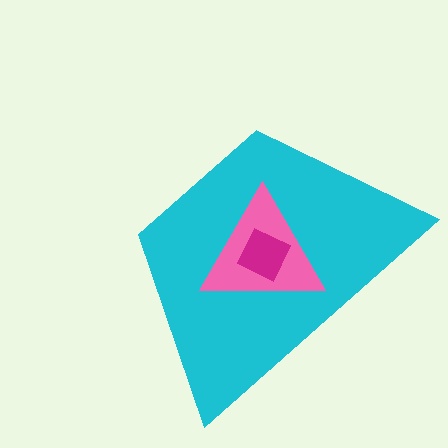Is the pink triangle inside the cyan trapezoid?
Yes.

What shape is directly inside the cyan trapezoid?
The pink triangle.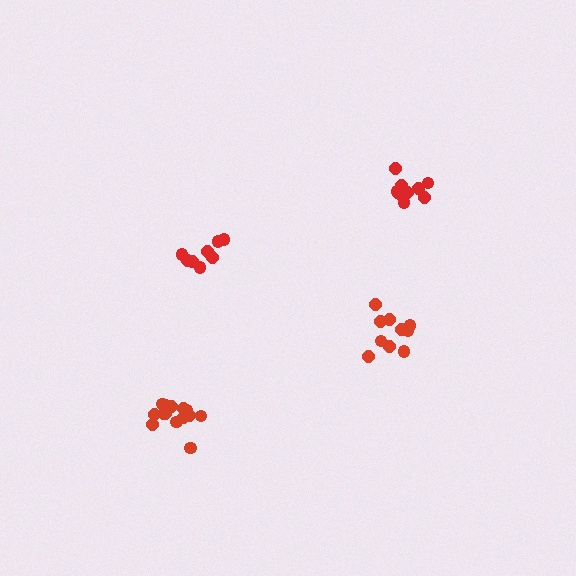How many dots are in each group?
Group 1: 8 dots, Group 2: 14 dots, Group 3: 11 dots, Group 4: 9 dots (42 total).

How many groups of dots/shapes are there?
There are 4 groups.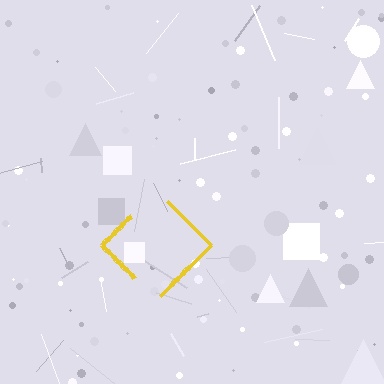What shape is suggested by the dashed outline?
The dashed outline suggests a diamond.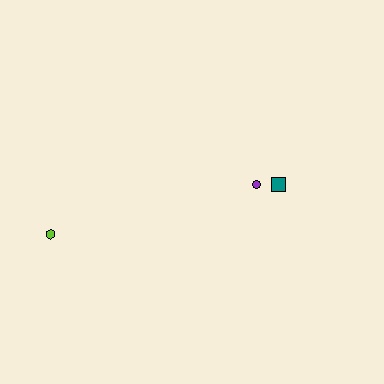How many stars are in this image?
There are no stars.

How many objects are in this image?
There are 3 objects.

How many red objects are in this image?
There are no red objects.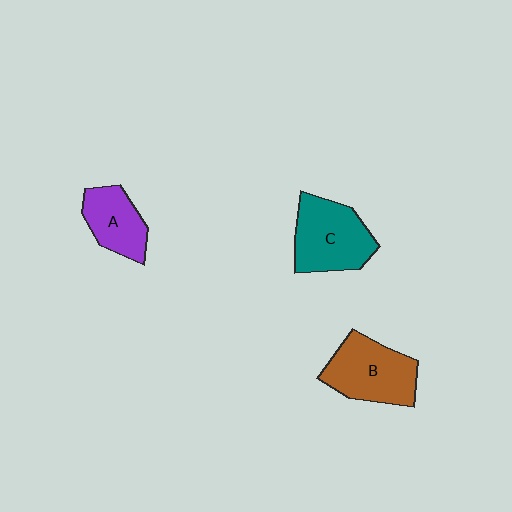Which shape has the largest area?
Shape C (teal).